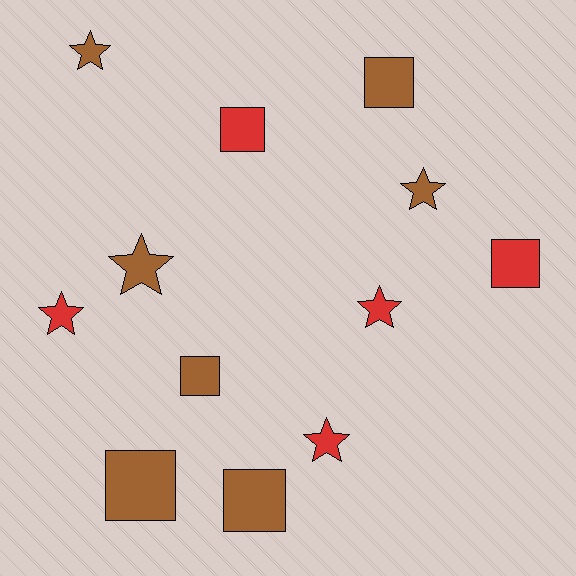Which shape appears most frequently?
Star, with 6 objects.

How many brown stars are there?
There are 3 brown stars.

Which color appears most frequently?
Brown, with 7 objects.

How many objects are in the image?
There are 12 objects.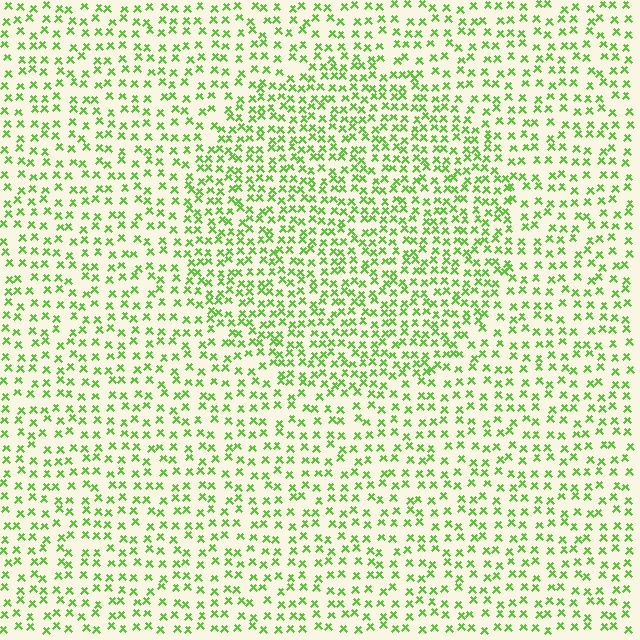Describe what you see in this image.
The image contains small lime elements arranged at two different densities. A circle-shaped region is visible where the elements are more densely packed than the surrounding area.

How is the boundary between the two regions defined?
The boundary is defined by a change in element density (approximately 1.6x ratio). All elements are the same color, size, and shape.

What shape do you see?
I see a circle.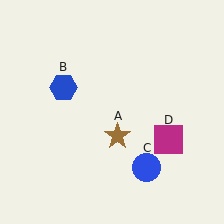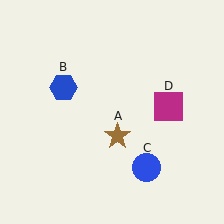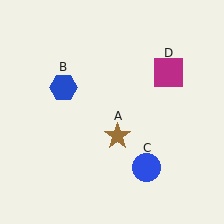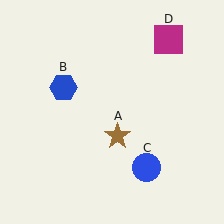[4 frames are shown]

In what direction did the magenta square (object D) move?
The magenta square (object D) moved up.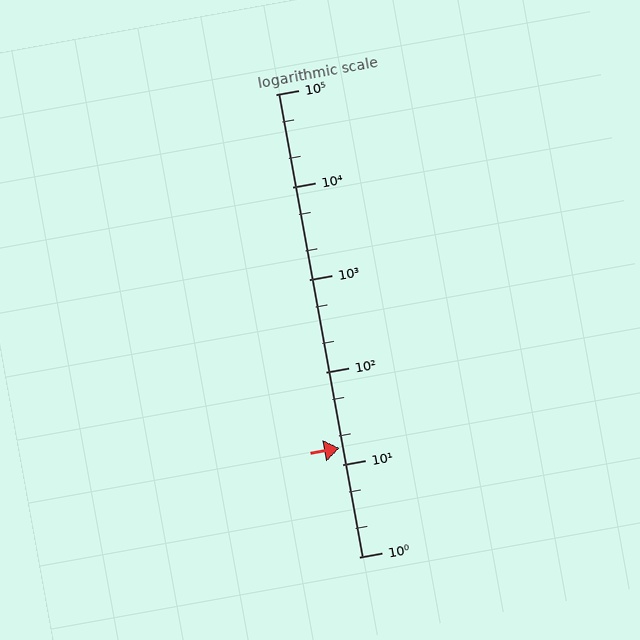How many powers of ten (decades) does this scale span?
The scale spans 5 decades, from 1 to 100000.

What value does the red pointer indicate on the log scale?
The pointer indicates approximately 15.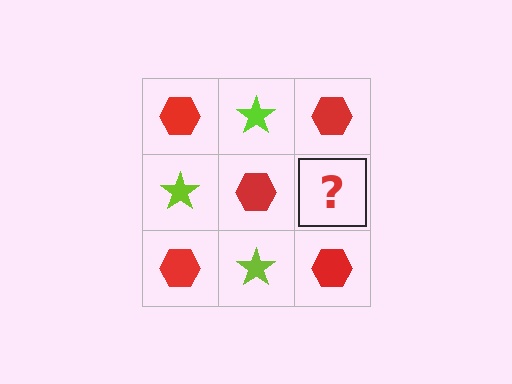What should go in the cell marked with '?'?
The missing cell should contain a lime star.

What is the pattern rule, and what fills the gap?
The rule is that it alternates red hexagon and lime star in a checkerboard pattern. The gap should be filled with a lime star.